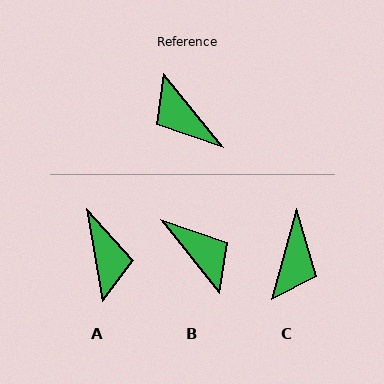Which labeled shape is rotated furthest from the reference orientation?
B, about 179 degrees away.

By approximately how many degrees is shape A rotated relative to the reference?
Approximately 151 degrees counter-clockwise.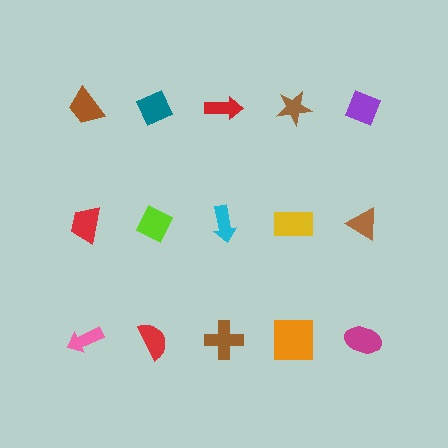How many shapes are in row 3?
5 shapes.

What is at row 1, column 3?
A red arrow.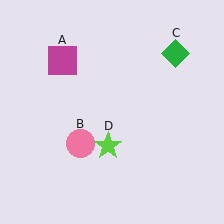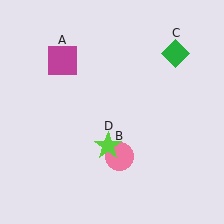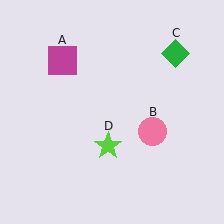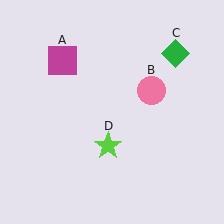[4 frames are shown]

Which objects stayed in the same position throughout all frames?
Magenta square (object A) and green diamond (object C) and lime star (object D) remained stationary.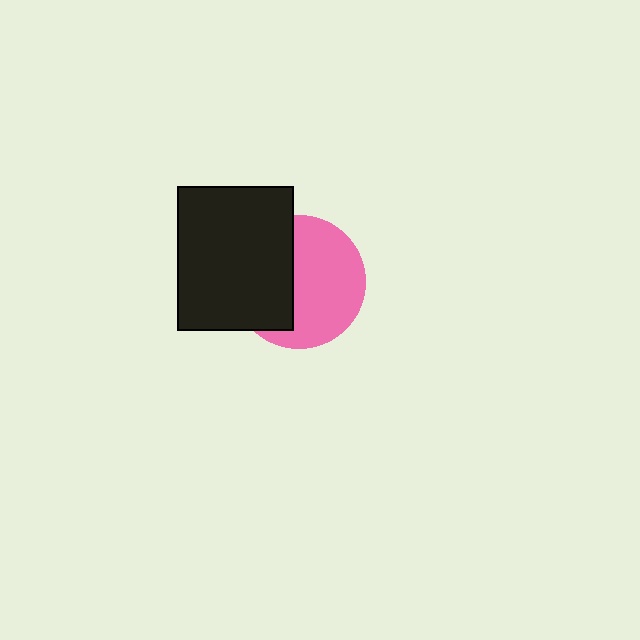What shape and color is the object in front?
The object in front is a black rectangle.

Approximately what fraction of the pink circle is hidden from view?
Roughly 42% of the pink circle is hidden behind the black rectangle.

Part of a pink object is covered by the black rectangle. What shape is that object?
It is a circle.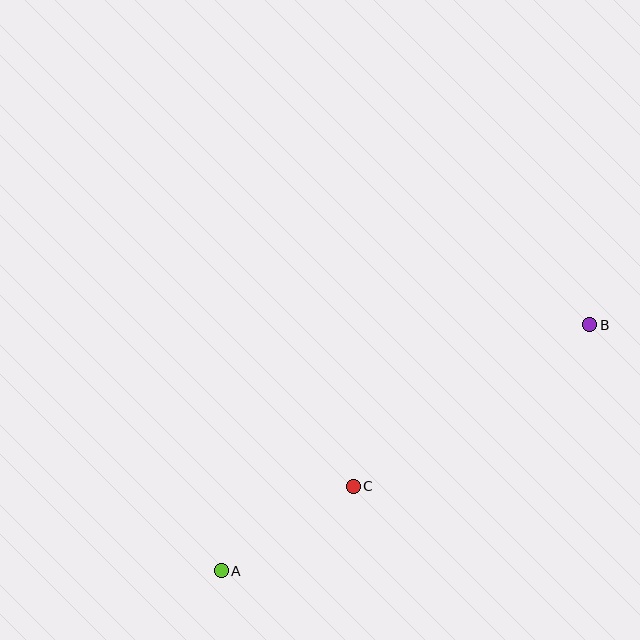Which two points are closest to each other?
Points A and C are closest to each other.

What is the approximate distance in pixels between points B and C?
The distance between B and C is approximately 286 pixels.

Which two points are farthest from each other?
Points A and B are farthest from each other.